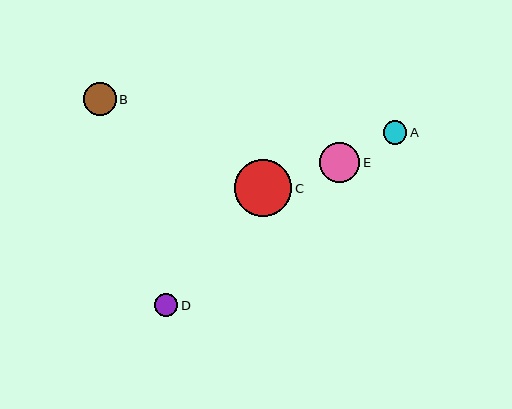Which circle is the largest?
Circle C is the largest with a size of approximately 57 pixels.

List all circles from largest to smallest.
From largest to smallest: C, E, B, A, D.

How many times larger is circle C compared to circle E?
Circle C is approximately 1.4 times the size of circle E.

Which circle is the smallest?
Circle D is the smallest with a size of approximately 23 pixels.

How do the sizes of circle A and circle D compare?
Circle A and circle D are approximately the same size.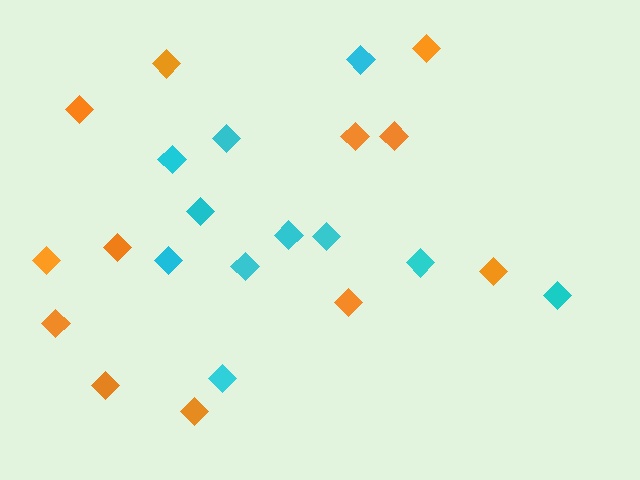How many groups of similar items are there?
There are 2 groups: one group of orange diamonds (12) and one group of cyan diamonds (11).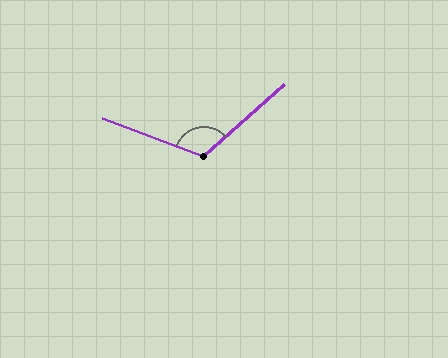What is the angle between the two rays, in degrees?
Approximately 118 degrees.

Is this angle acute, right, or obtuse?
It is obtuse.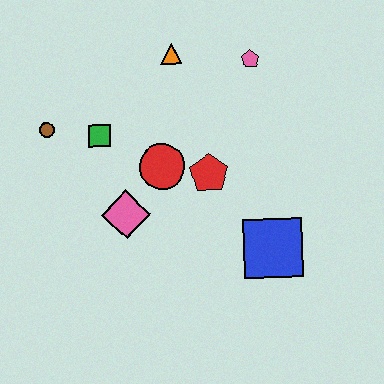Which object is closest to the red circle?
The red pentagon is closest to the red circle.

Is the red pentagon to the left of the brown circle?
No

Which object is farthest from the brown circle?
The blue square is farthest from the brown circle.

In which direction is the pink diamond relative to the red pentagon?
The pink diamond is to the left of the red pentagon.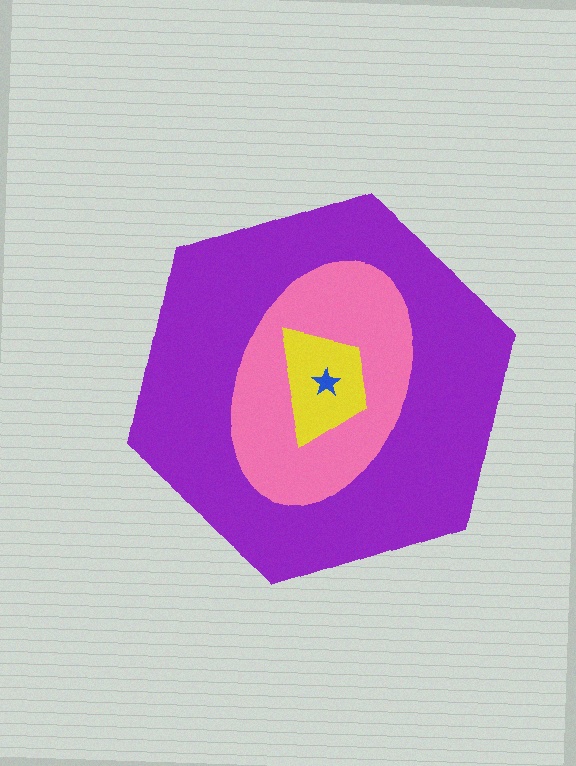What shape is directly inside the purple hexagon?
The pink ellipse.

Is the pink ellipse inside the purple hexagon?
Yes.